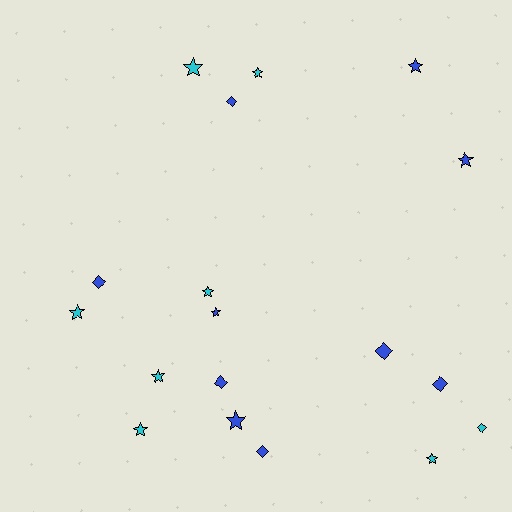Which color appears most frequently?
Blue, with 10 objects.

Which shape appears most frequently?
Star, with 11 objects.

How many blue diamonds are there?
There are 6 blue diamonds.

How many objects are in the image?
There are 18 objects.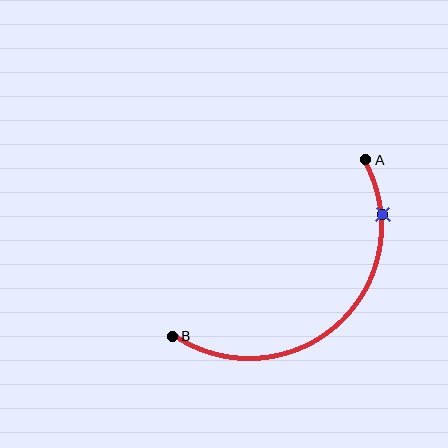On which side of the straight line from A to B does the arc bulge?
The arc bulges below and to the right of the straight line connecting A and B.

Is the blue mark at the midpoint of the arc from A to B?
No. The blue mark lies on the arc but is closer to endpoint A. The arc midpoint would be at the point on the curve equidistant along the arc from both A and B.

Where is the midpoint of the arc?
The arc midpoint is the point on the curve farthest from the straight line joining A and B. It sits below and to the right of that line.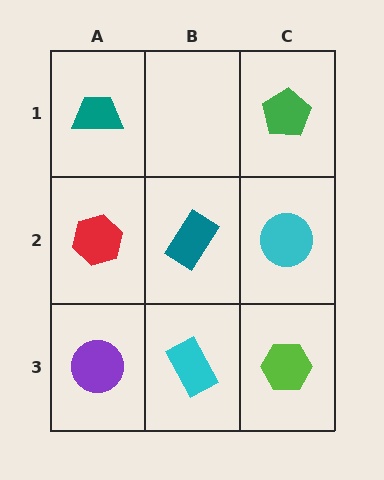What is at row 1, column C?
A green pentagon.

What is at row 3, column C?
A lime hexagon.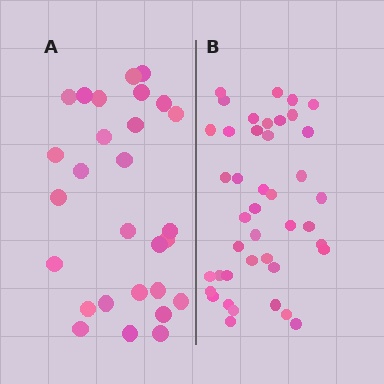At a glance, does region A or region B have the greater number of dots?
Region B (the right region) has more dots.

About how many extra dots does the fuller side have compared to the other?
Region B has approximately 15 more dots than region A.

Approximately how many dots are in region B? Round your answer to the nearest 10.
About 40 dots. (The exact count is 42, which rounds to 40.)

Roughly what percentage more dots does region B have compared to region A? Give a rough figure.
About 50% more.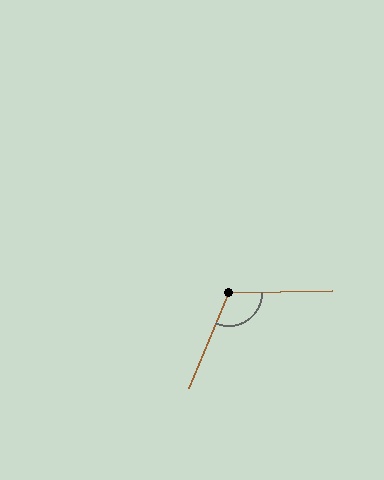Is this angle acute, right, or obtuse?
It is obtuse.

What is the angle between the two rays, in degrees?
Approximately 114 degrees.